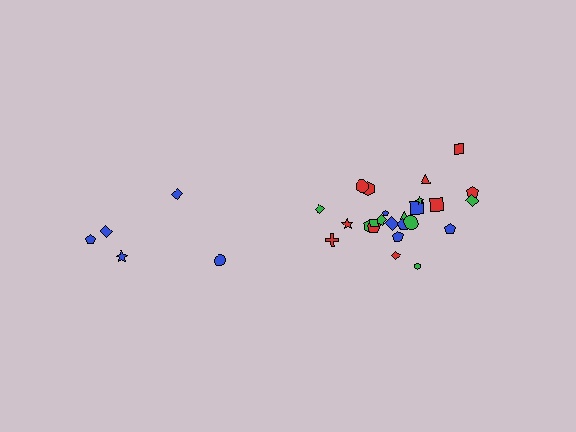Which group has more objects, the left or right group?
The right group.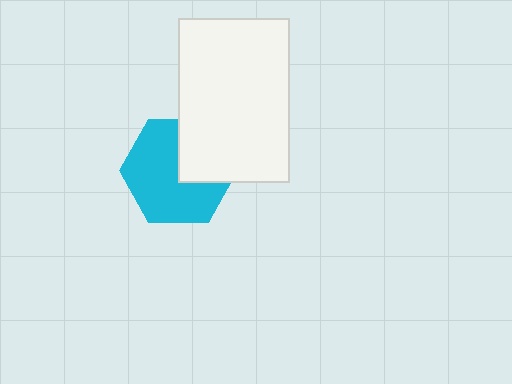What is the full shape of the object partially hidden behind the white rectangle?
The partially hidden object is a cyan hexagon.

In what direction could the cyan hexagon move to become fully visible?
The cyan hexagon could move toward the lower-left. That would shift it out from behind the white rectangle entirely.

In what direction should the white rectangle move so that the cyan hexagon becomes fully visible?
The white rectangle should move toward the upper-right. That is the shortest direction to clear the overlap and leave the cyan hexagon fully visible.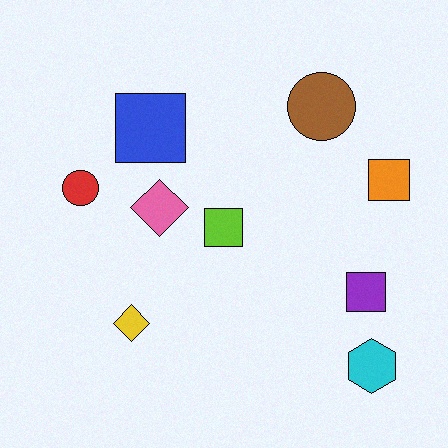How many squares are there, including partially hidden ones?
There are 4 squares.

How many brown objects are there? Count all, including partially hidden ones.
There is 1 brown object.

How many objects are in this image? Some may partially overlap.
There are 9 objects.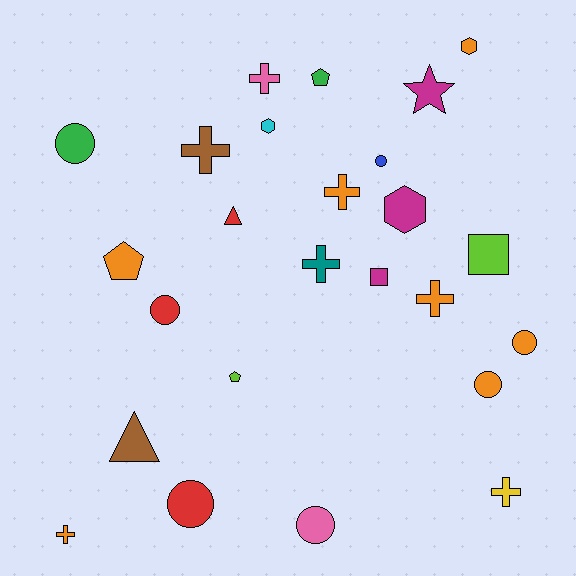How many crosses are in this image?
There are 7 crosses.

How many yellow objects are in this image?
There is 1 yellow object.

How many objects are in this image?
There are 25 objects.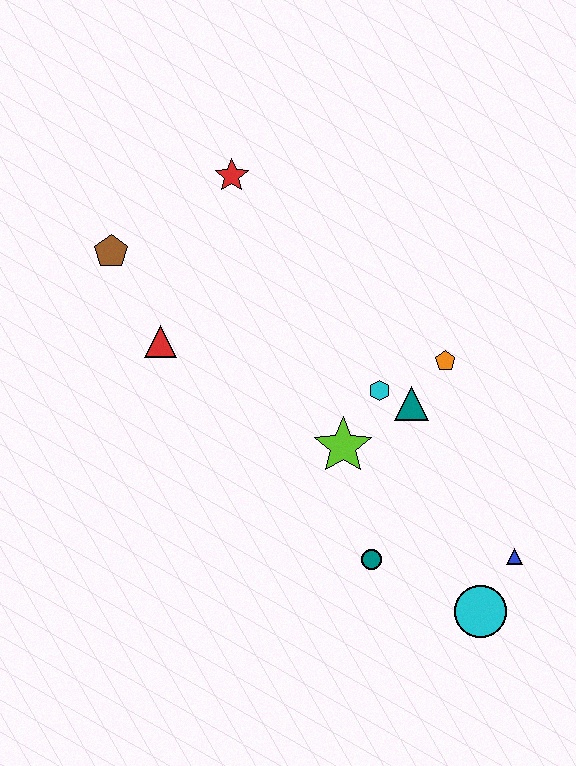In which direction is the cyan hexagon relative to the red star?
The cyan hexagon is below the red star.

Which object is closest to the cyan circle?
The blue triangle is closest to the cyan circle.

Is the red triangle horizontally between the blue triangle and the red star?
No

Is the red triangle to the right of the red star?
No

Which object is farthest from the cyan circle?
The brown pentagon is farthest from the cyan circle.